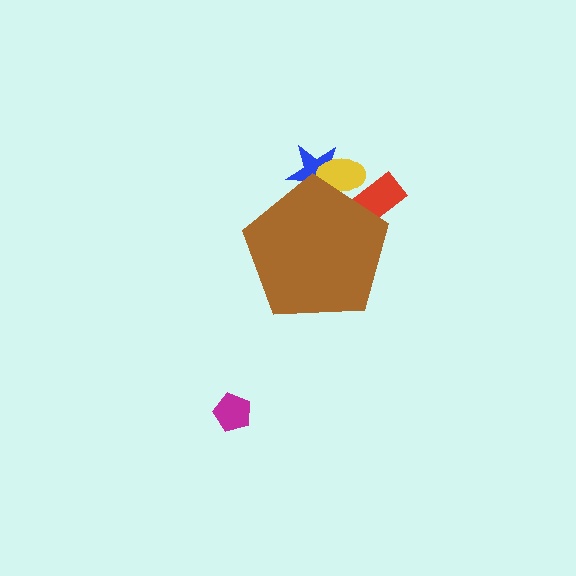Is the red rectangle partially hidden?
Yes, the red rectangle is partially hidden behind the brown pentagon.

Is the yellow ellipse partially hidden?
Yes, the yellow ellipse is partially hidden behind the brown pentagon.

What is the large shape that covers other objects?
A brown pentagon.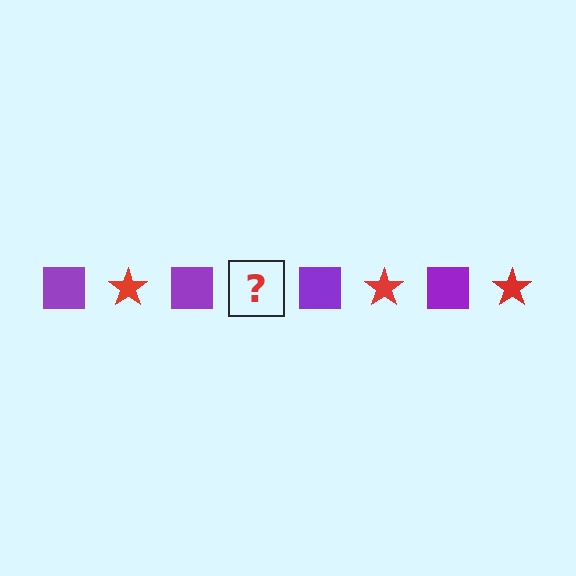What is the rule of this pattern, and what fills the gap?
The rule is that the pattern alternates between purple square and red star. The gap should be filled with a red star.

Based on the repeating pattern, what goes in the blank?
The blank should be a red star.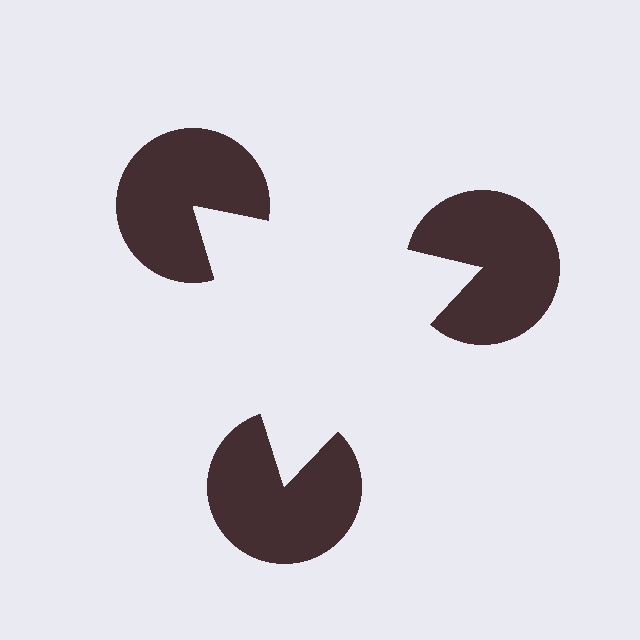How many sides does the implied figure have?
3 sides.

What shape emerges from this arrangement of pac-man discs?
An illusory triangle — its edges are inferred from the aligned wedge cuts in the pac-man discs, not physically drawn.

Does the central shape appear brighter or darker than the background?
It typically appears slightly brighter than the background, even though no actual brightness change is drawn.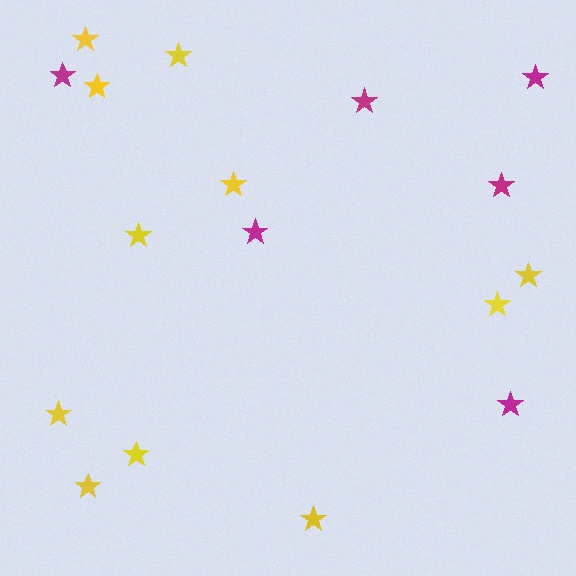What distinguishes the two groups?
There are 2 groups: one group of magenta stars (6) and one group of yellow stars (11).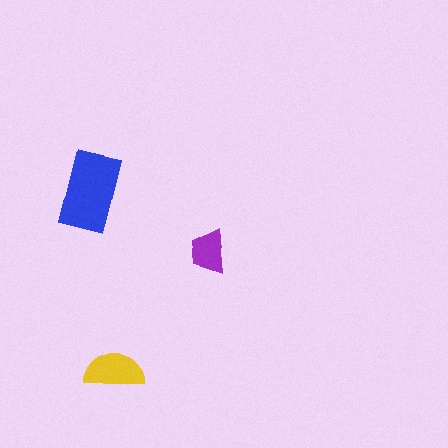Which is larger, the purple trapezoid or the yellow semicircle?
The yellow semicircle.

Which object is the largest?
The blue rectangle.